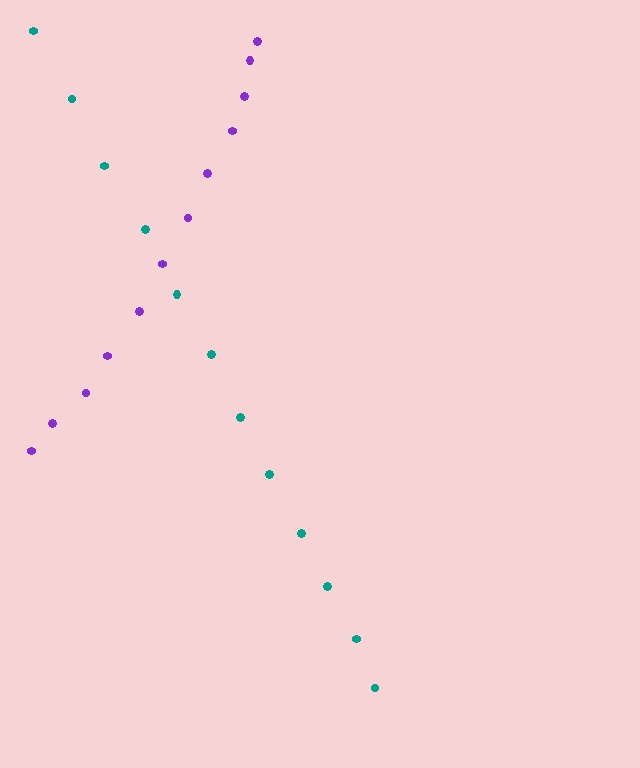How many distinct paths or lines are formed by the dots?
There are 2 distinct paths.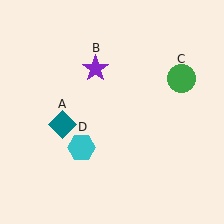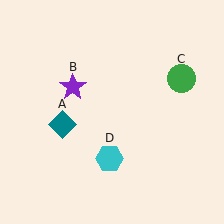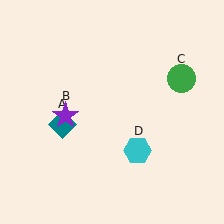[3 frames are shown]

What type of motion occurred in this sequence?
The purple star (object B), cyan hexagon (object D) rotated counterclockwise around the center of the scene.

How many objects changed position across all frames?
2 objects changed position: purple star (object B), cyan hexagon (object D).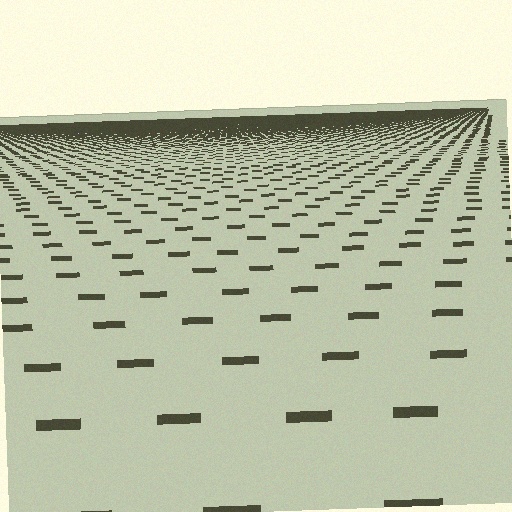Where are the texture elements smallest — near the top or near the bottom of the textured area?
Near the top.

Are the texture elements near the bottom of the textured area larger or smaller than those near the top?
Larger. Near the bottom, elements are closer to the viewer and appear at a bigger on-screen size.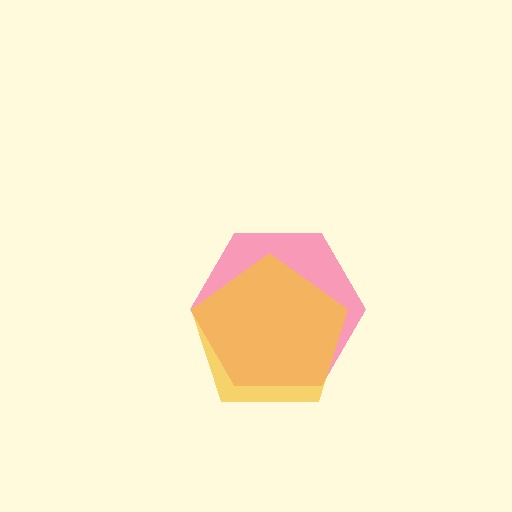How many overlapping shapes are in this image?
There are 2 overlapping shapes in the image.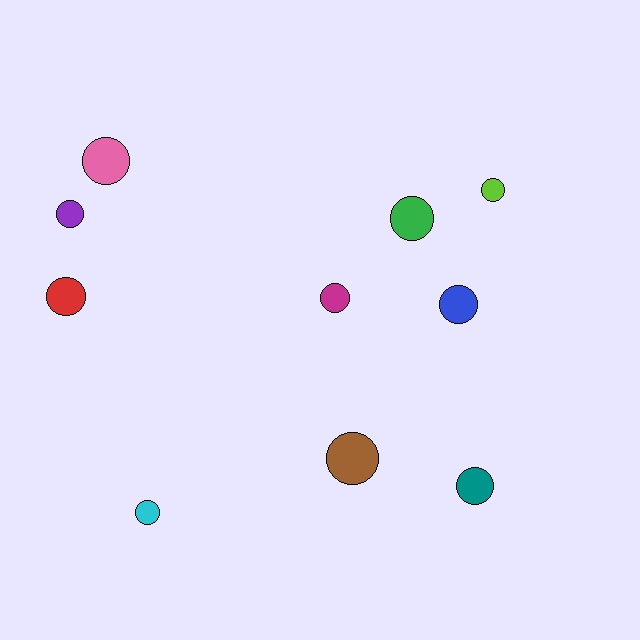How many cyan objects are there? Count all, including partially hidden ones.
There is 1 cyan object.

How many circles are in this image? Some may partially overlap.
There are 10 circles.